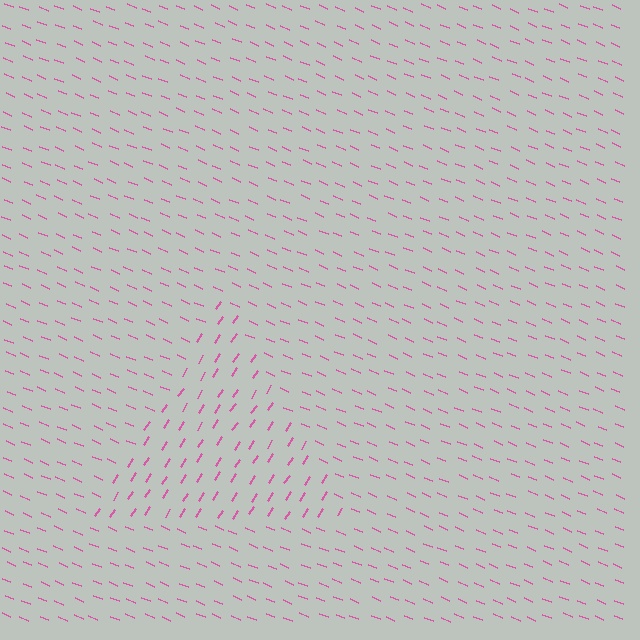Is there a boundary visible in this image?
Yes, there is a texture boundary formed by a change in line orientation.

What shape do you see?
I see a triangle.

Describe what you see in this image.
The image is filled with small pink line segments. A triangle region in the image has lines oriented differently from the surrounding lines, creating a visible texture boundary.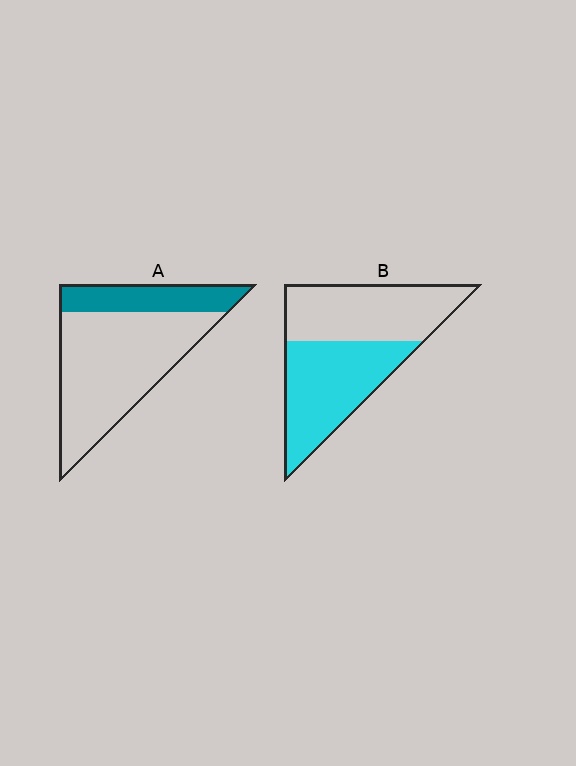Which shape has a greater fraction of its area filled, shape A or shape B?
Shape B.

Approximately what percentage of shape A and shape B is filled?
A is approximately 25% and B is approximately 50%.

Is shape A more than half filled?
No.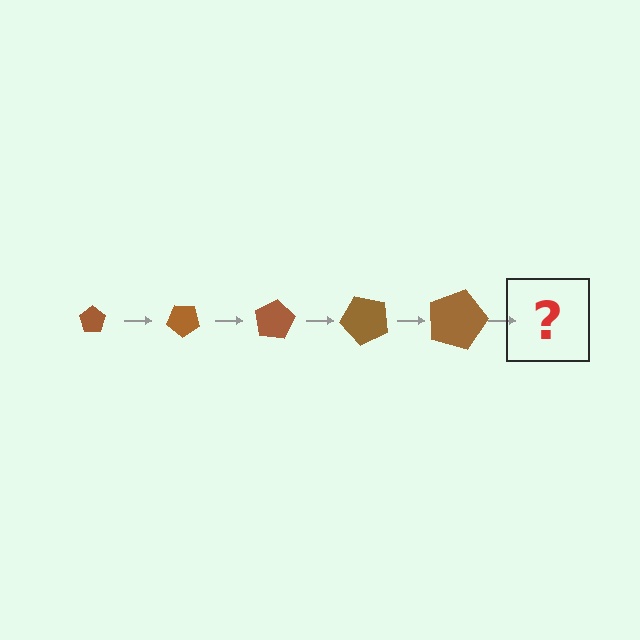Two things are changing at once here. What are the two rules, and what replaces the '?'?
The two rules are that the pentagon grows larger each step and it rotates 40 degrees each step. The '?' should be a pentagon, larger than the previous one and rotated 200 degrees from the start.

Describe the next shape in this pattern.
It should be a pentagon, larger than the previous one and rotated 200 degrees from the start.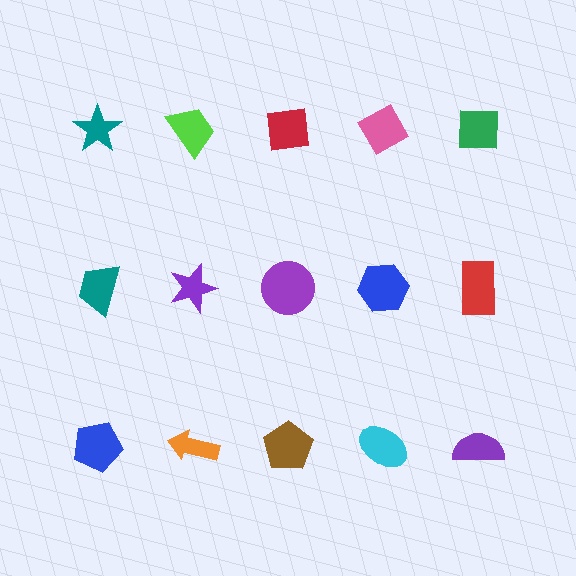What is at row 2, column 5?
A red rectangle.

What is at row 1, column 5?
A green square.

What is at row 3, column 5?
A purple semicircle.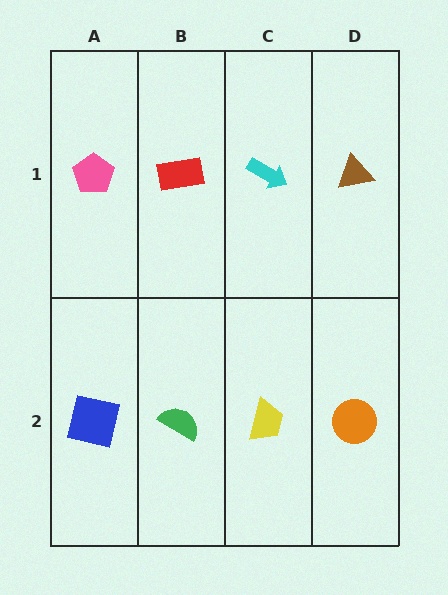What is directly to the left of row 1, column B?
A pink pentagon.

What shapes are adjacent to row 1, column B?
A green semicircle (row 2, column B), a pink pentagon (row 1, column A), a cyan arrow (row 1, column C).